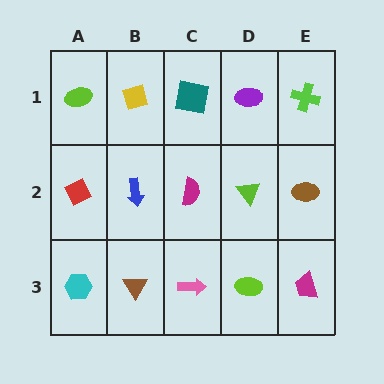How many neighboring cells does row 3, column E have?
2.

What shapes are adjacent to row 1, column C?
A magenta semicircle (row 2, column C), a yellow diamond (row 1, column B), a purple ellipse (row 1, column D).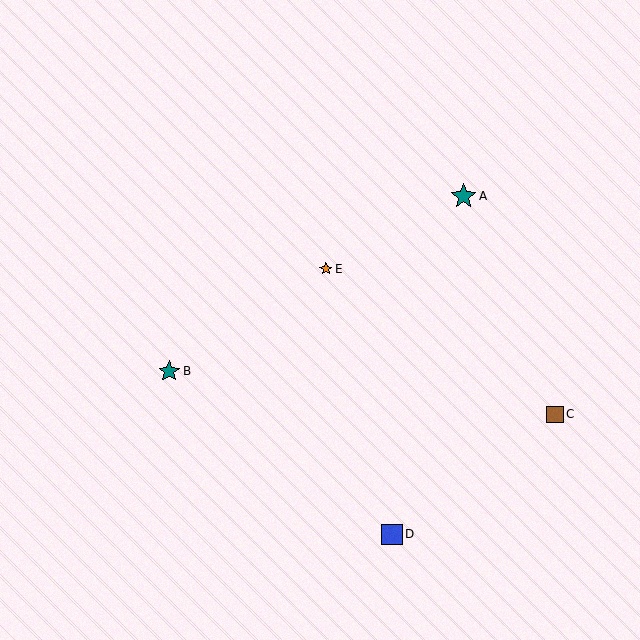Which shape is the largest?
The teal star (labeled A) is the largest.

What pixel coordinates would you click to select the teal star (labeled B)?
Click at (169, 371) to select the teal star B.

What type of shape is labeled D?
Shape D is a blue square.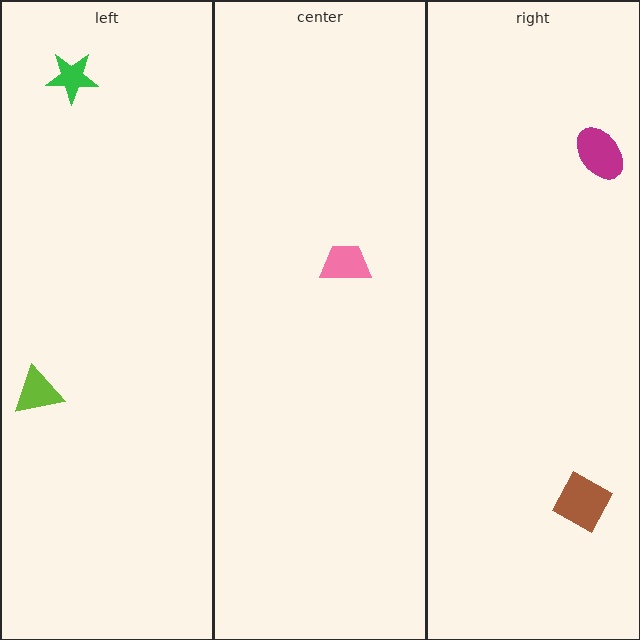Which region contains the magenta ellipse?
The right region.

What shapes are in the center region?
The pink trapezoid.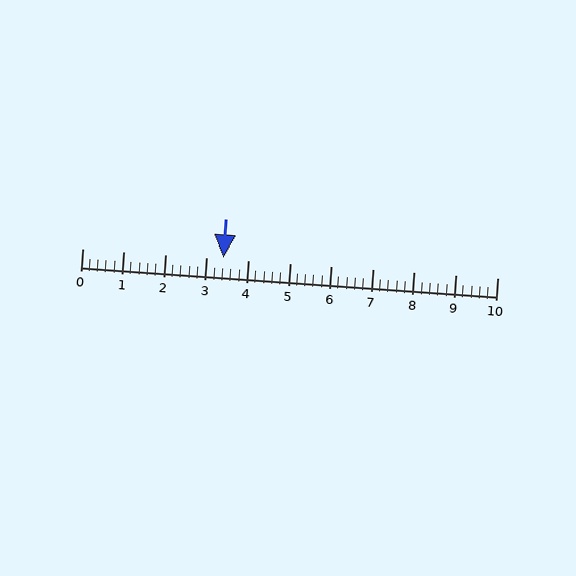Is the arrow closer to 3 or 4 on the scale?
The arrow is closer to 3.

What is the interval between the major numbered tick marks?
The major tick marks are spaced 1 units apart.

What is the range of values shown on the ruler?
The ruler shows values from 0 to 10.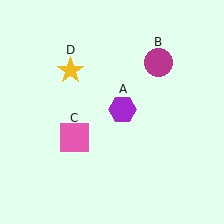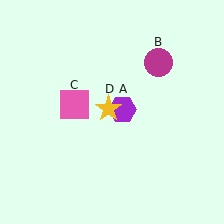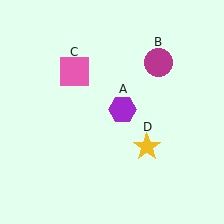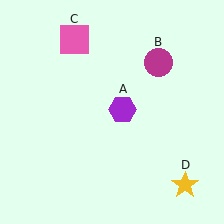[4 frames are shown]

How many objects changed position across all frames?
2 objects changed position: pink square (object C), yellow star (object D).